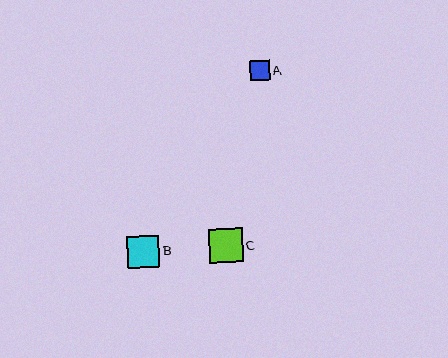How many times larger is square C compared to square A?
Square C is approximately 1.7 times the size of square A.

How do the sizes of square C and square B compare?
Square C and square B are approximately the same size.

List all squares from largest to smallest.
From largest to smallest: C, B, A.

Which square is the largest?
Square C is the largest with a size of approximately 34 pixels.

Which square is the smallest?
Square A is the smallest with a size of approximately 20 pixels.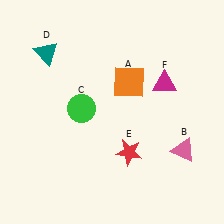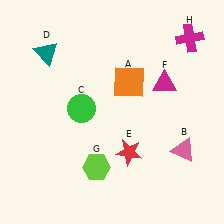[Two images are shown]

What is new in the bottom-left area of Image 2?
A lime hexagon (G) was added in the bottom-left area of Image 2.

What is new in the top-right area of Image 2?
A magenta cross (H) was added in the top-right area of Image 2.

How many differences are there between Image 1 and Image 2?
There are 2 differences between the two images.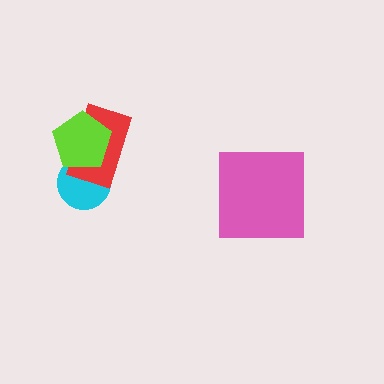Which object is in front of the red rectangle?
The lime pentagon is in front of the red rectangle.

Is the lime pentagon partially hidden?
No, no other shape covers it.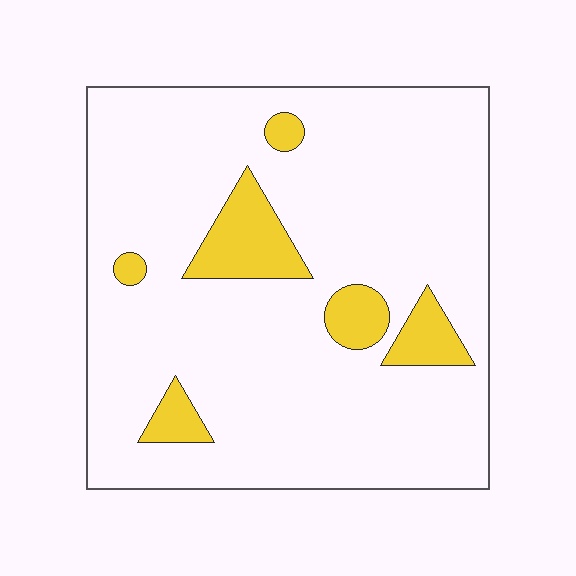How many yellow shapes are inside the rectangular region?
6.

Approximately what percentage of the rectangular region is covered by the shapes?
Approximately 10%.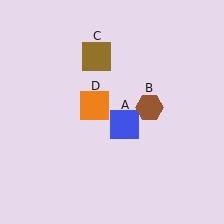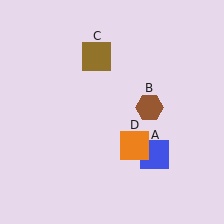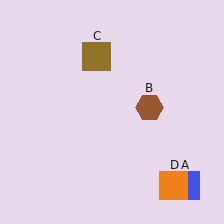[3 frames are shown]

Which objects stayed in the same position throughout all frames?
Brown hexagon (object B) and brown square (object C) remained stationary.